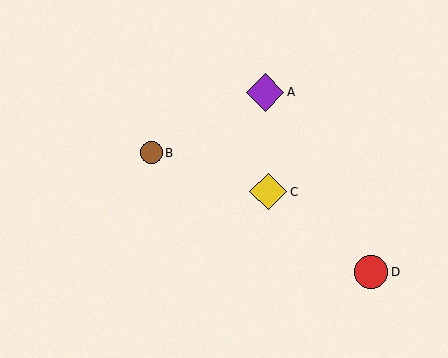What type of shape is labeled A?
Shape A is a purple diamond.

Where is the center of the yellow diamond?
The center of the yellow diamond is at (268, 192).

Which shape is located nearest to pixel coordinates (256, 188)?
The yellow diamond (labeled C) at (268, 192) is nearest to that location.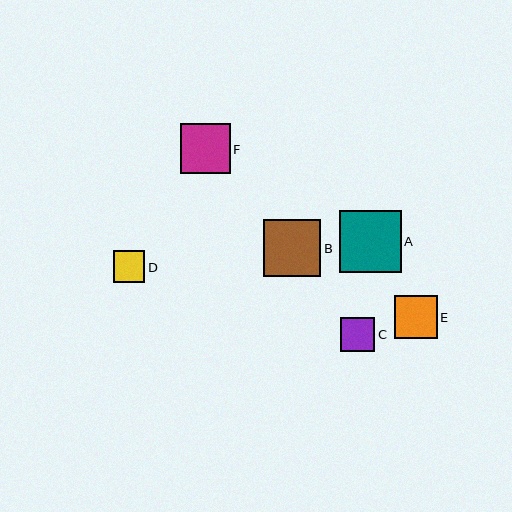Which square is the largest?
Square A is the largest with a size of approximately 62 pixels.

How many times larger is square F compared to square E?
Square F is approximately 1.2 times the size of square E.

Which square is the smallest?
Square D is the smallest with a size of approximately 31 pixels.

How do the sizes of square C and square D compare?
Square C and square D are approximately the same size.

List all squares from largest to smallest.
From largest to smallest: A, B, F, E, C, D.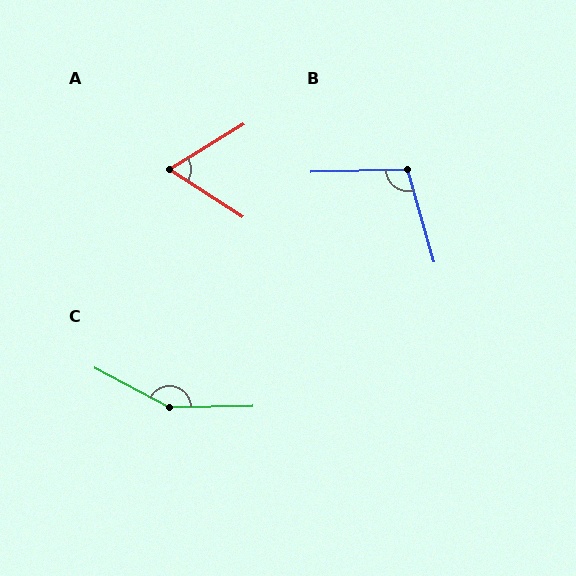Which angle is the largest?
C, at approximately 151 degrees.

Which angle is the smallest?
A, at approximately 64 degrees.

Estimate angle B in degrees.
Approximately 105 degrees.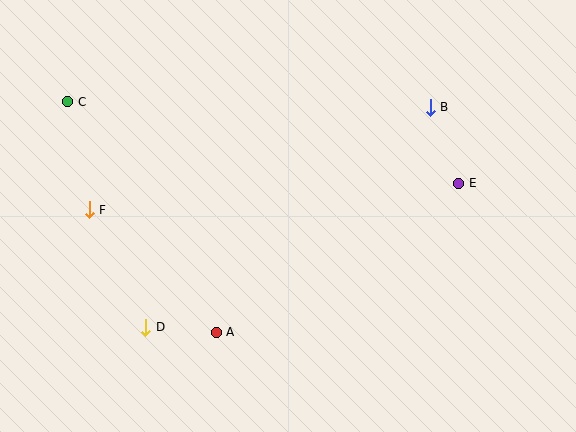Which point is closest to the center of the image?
Point A at (216, 332) is closest to the center.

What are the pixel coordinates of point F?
Point F is at (89, 210).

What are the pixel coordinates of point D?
Point D is at (146, 327).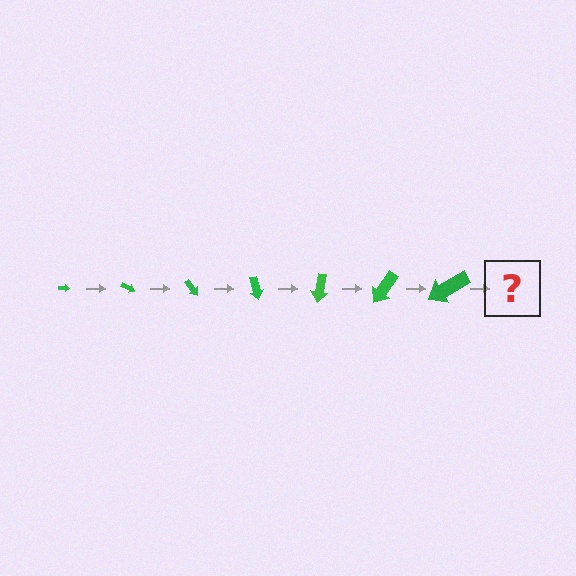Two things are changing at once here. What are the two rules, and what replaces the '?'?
The two rules are that the arrow grows larger each step and it rotates 25 degrees each step. The '?' should be an arrow, larger than the previous one and rotated 175 degrees from the start.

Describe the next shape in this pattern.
It should be an arrow, larger than the previous one and rotated 175 degrees from the start.